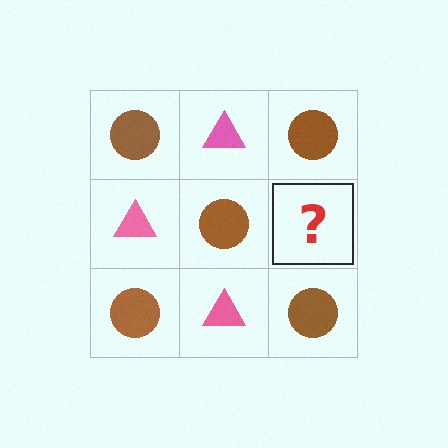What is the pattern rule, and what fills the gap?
The rule is that it alternates brown circle and pink triangle in a checkerboard pattern. The gap should be filled with a pink triangle.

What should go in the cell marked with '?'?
The missing cell should contain a pink triangle.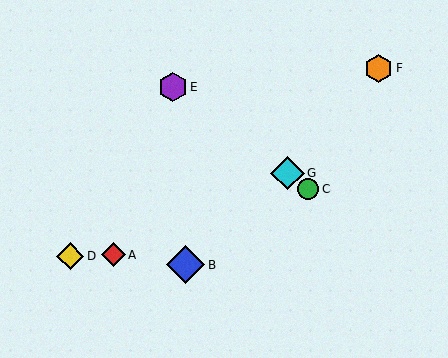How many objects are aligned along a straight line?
3 objects (C, E, G) are aligned along a straight line.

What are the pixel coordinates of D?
Object D is at (70, 256).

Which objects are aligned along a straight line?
Objects C, E, G are aligned along a straight line.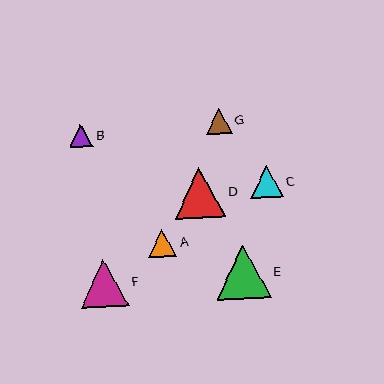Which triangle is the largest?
Triangle E is the largest with a size of approximately 54 pixels.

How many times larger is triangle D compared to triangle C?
Triangle D is approximately 1.6 times the size of triangle C.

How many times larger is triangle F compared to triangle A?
Triangle F is approximately 1.7 times the size of triangle A.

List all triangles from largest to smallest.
From largest to smallest: E, D, F, C, A, G, B.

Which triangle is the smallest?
Triangle B is the smallest with a size of approximately 23 pixels.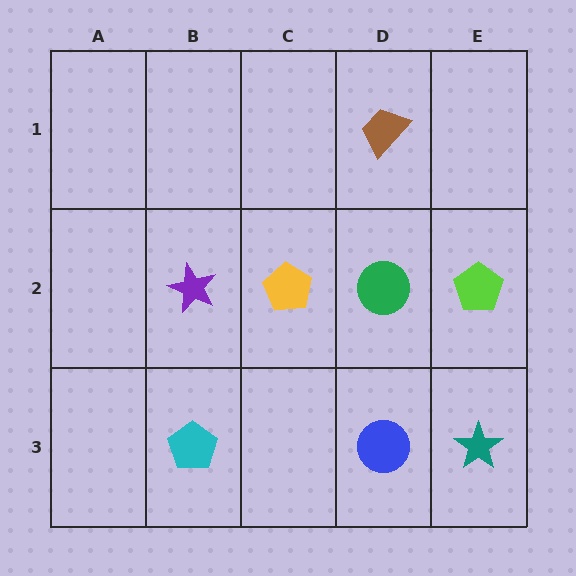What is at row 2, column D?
A green circle.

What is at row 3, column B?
A cyan pentagon.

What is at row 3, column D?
A blue circle.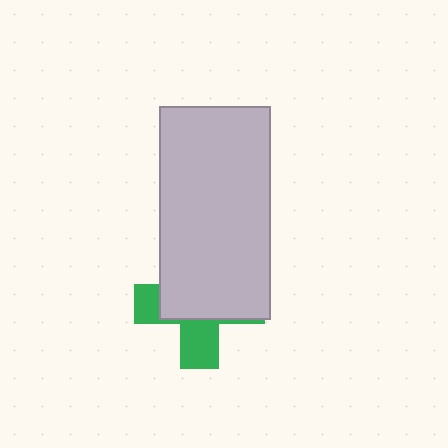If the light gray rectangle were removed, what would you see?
You would see the complete green cross.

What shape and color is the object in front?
The object in front is a light gray rectangle.